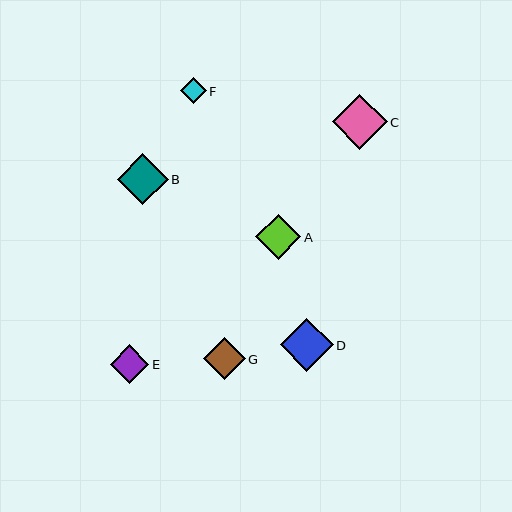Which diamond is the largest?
Diamond C is the largest with a size of approximately 55 pixels.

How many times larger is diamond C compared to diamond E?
Diamond C is approximately 1.4 times the size of diamond E.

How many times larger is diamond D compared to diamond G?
Diamond D is approximately 1.3 times the size of diamond G.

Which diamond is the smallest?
Diamond F is the smallest with a size of approximately 26 pixels.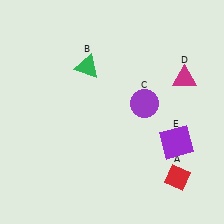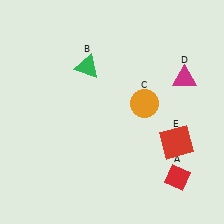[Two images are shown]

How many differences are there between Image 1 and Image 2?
There are 2 differences between the two images.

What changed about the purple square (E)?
In Image 1, E is purple. In Image 2, it changed to red.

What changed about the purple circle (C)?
In Image 1, C is purple. In Image 2, it changed to orange.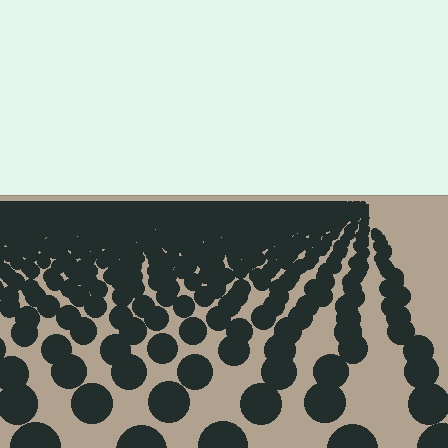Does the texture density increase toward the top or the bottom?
Density increases toward the top.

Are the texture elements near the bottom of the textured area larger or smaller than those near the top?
Larger. Near the bottom, elements are closer to the viewer and appear at a bigger on-screen size.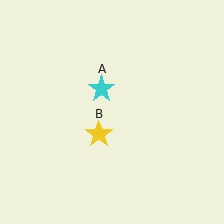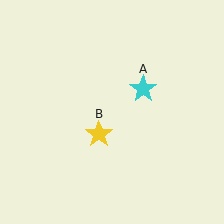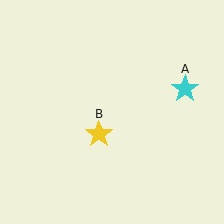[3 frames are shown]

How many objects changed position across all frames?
1 object changed position: cyan star (object A).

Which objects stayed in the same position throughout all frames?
Yellow star (object B) remained stationary.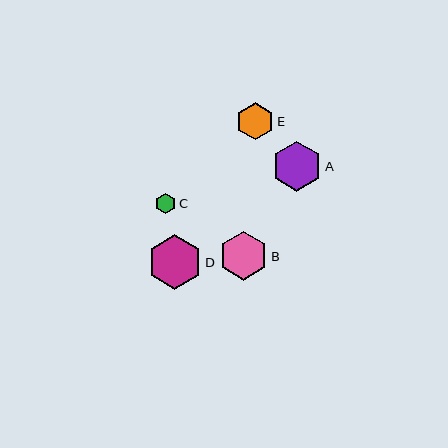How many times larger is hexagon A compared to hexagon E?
Hexagon A is approximately 1.3 times the size of hexagon E.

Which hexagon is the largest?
Hexagon D is the largest with a size of approximately 55 pixels.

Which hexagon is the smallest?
Hexagon C is the smallest with a size of approximately 20 pixels.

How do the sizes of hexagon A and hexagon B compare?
Hexagon A and hexagon B are approximately the same size.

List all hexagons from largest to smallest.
From largest to smallest: D, A, B, E, C.